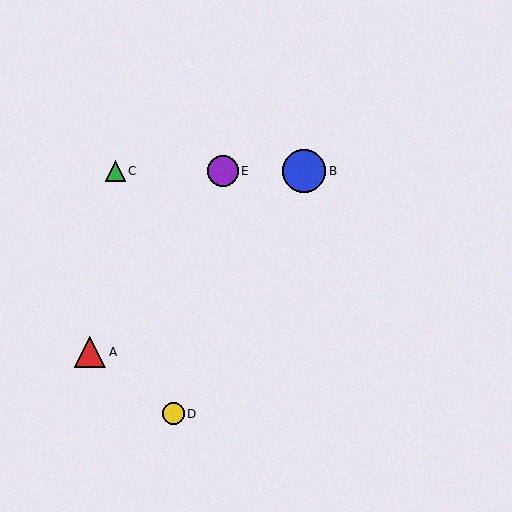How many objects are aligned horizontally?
3 objects (B, C, E) are aligned horizontally.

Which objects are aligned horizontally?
Objects B, C, E are aligned horizontally.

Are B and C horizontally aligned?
Yes, both are at y≈171.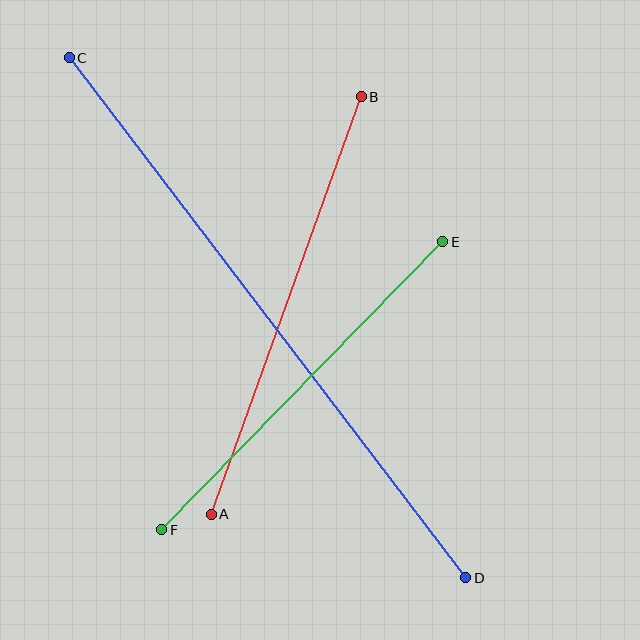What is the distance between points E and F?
The distance is approximately 402 pixels.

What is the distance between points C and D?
The distance is approximately 654 pixels.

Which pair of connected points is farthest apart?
Points C and D are farthest apart.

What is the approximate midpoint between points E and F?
The midpoint is at approximately (302, 386) pixels.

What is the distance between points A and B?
The distance is approximately 444 pixels.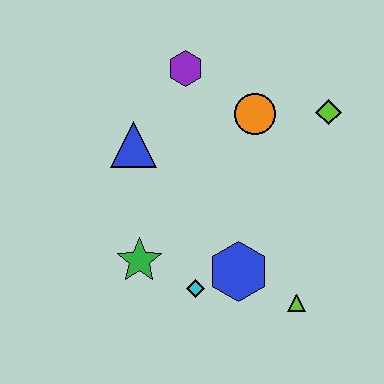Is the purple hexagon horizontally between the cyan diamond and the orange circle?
No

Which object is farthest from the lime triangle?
The purple hexagon is farthest from the lime triangle.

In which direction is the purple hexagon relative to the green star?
The purple hexagon is above the green star.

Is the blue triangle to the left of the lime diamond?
Yes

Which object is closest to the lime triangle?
The blue hexagon is closest to the lime triangle.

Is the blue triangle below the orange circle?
Yes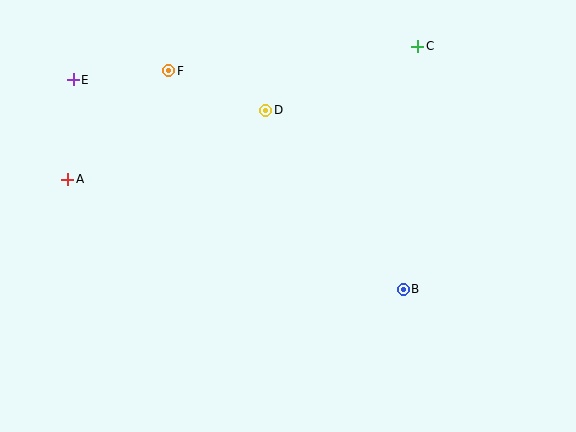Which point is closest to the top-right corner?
Point C is closest to the top-right corner.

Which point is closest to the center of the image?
Point D at (266, 110) is closest to the center.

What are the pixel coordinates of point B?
Point B is at (403, 289).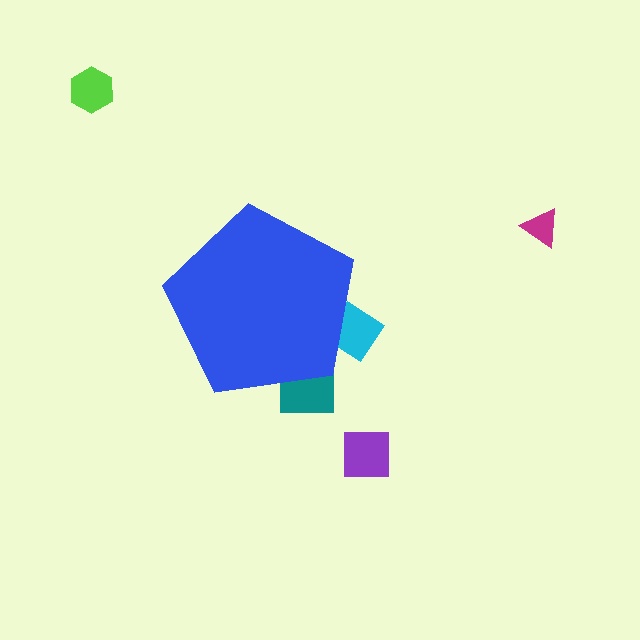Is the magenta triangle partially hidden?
No, the magenta triangle is fully visible.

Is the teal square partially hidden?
Yes, the teal square is partially hidden behind the blue pentagon.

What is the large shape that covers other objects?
A blue pentagon.